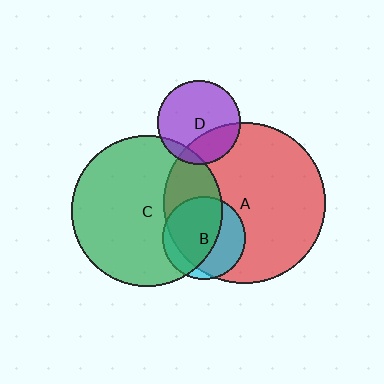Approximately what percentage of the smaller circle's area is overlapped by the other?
Approximately 30%.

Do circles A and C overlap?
Yes.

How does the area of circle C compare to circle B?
Approximately 3.3 times.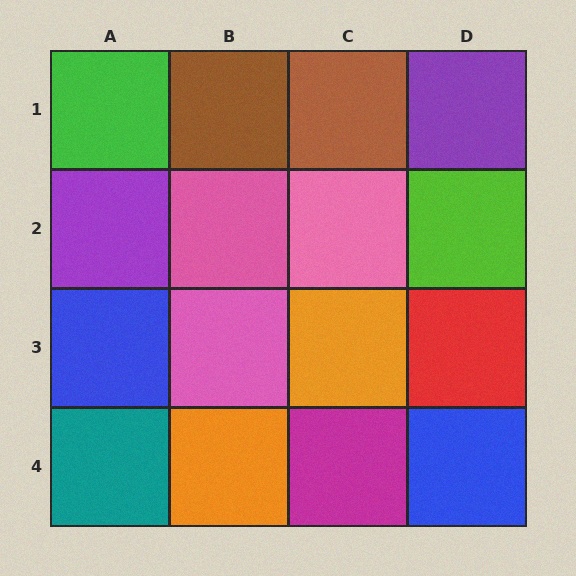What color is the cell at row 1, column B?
Brown.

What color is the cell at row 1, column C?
Brown.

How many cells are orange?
2 cells are orange.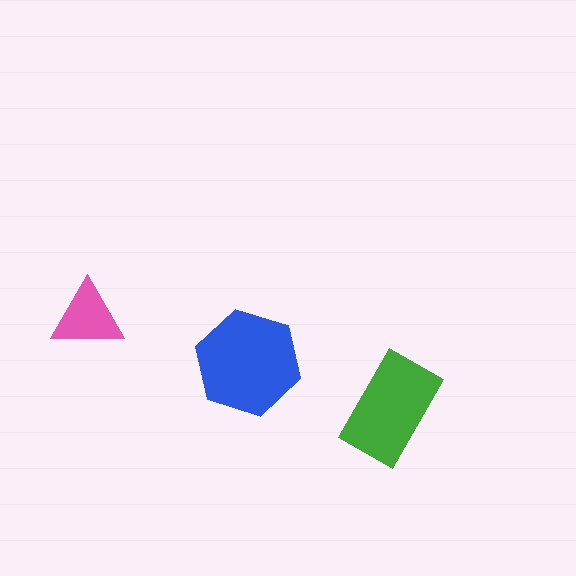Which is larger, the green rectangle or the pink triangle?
The green rectangle.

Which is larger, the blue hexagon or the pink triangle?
The blue hexagon.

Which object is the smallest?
The pink triangle.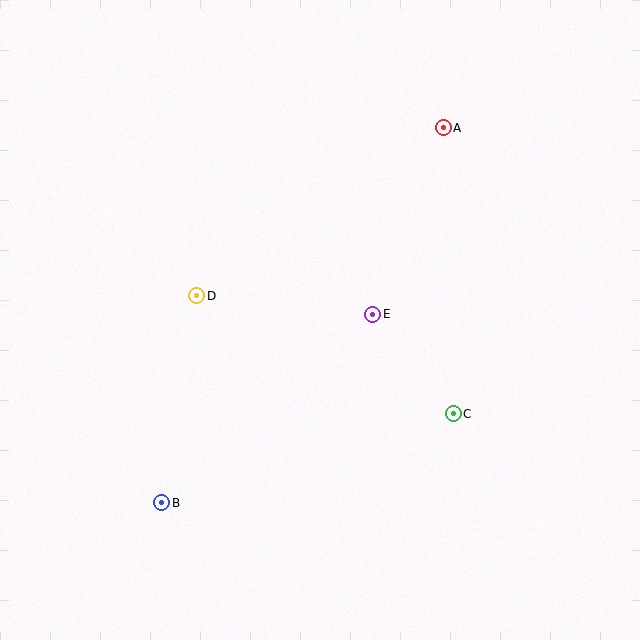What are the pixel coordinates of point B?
Point B is at (162, 503).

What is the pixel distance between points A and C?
The distance between A and C is 286 pixels.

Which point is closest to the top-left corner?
Point D is closest to the top-left corner.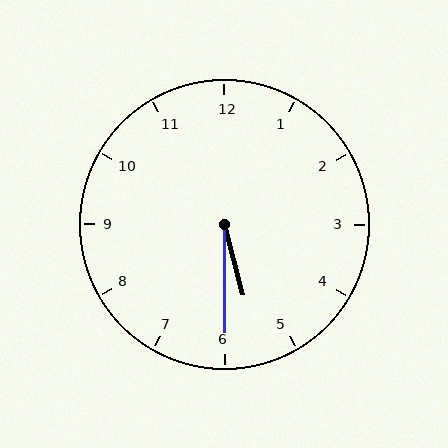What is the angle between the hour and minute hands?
Approximately 15 degrees.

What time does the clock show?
5:30.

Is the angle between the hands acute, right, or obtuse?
It is acute.